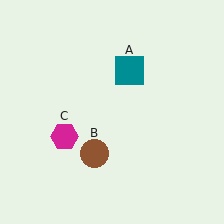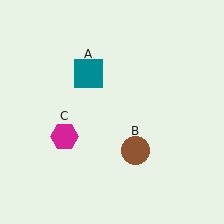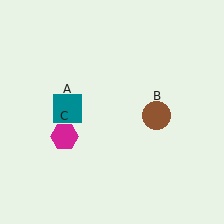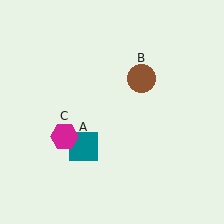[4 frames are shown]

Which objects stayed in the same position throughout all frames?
Magenta hexagon (object C) remained stationary.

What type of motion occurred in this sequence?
The teal square (object A), brown circle (object B) rotated counterclockwise around the center of the scene.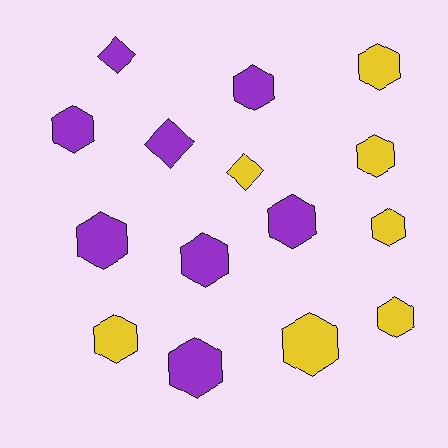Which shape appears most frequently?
Hexagon, with 12 objects.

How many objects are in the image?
There are 15 objects.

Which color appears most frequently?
Purple, with 8 objects.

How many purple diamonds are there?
There are 2 purple diamonds.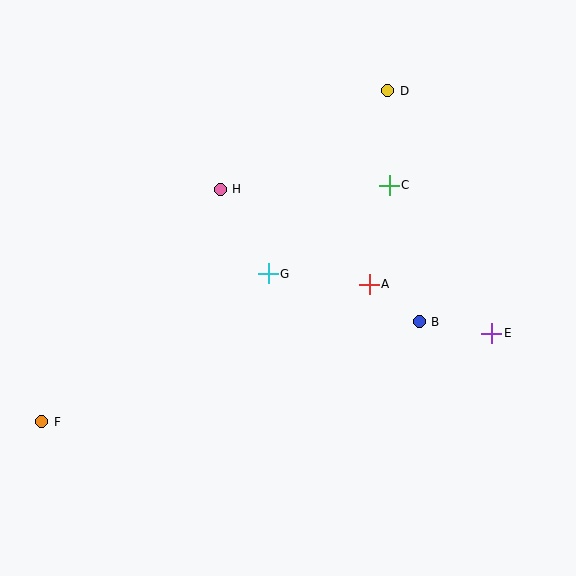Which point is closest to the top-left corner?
Point H is closest to the top-left corner.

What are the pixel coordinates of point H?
Point H is at (220, 189).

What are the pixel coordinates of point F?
Point F is at (42, 422).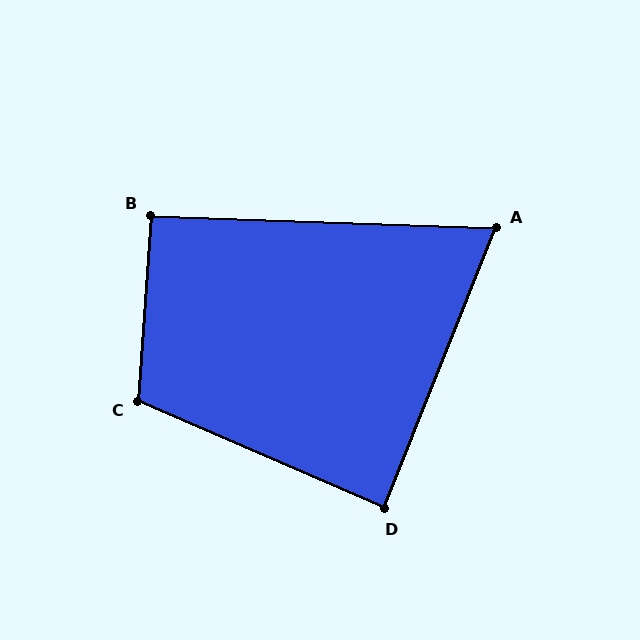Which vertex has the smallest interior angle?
A, at approximately 70 degrees.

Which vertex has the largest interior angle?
C, at approximately 110 degrees.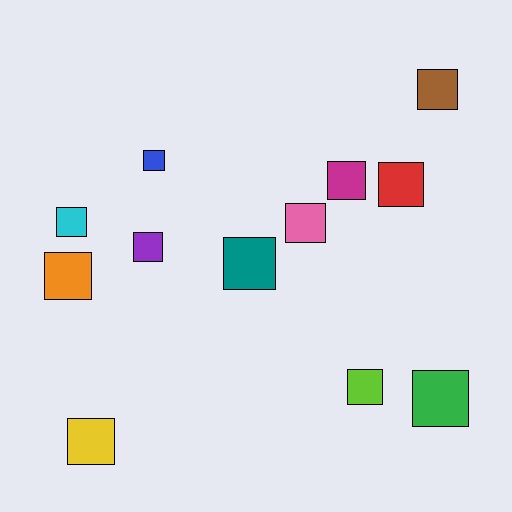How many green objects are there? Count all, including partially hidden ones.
There is 1 green object.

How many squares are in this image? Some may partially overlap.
There are 12 squares.